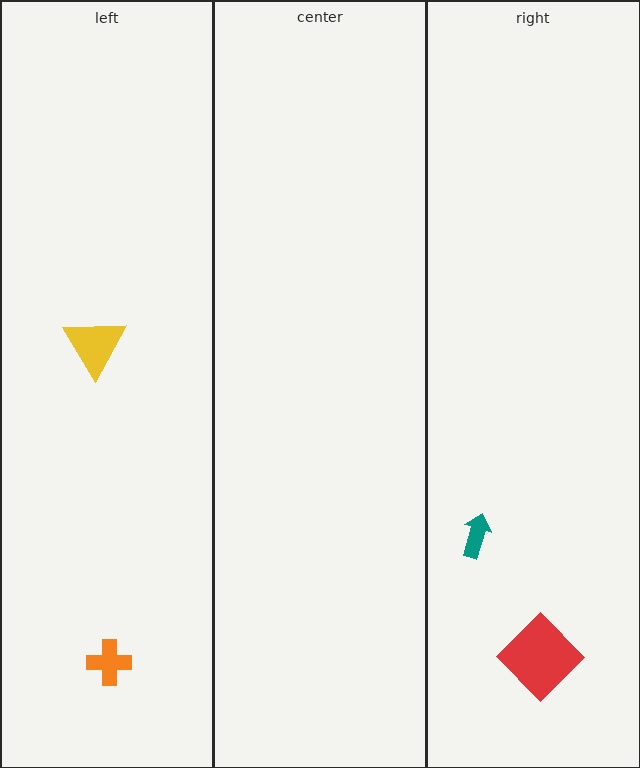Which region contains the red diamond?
The right region.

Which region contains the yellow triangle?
The left region.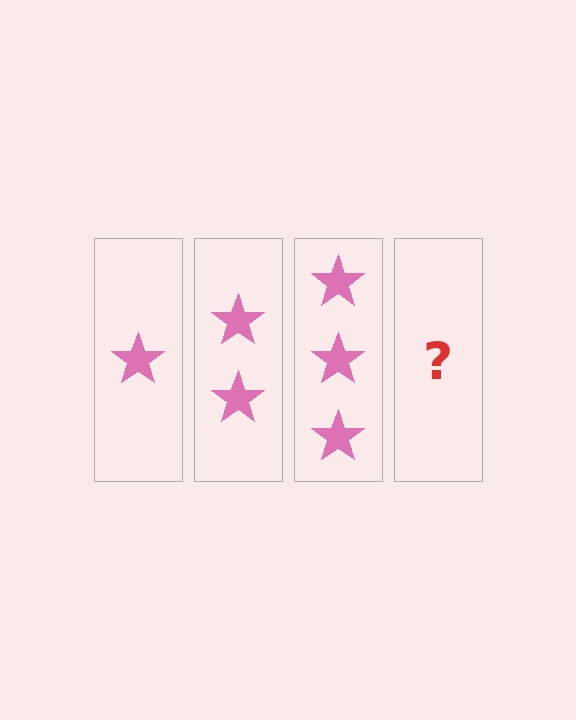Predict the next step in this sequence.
The next step is 4 stars.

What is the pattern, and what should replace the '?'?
The pattern is that each step adds one more star. The '?' should be 4 stars.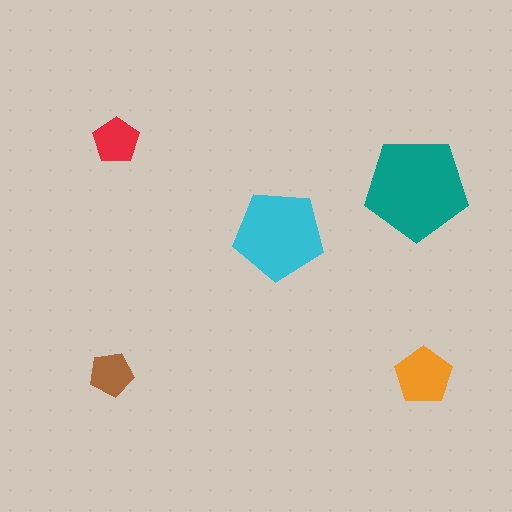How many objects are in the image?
There are 5 objects in the image.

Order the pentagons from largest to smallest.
the teal one, the cyan one, the orange one, the red one, the brown one.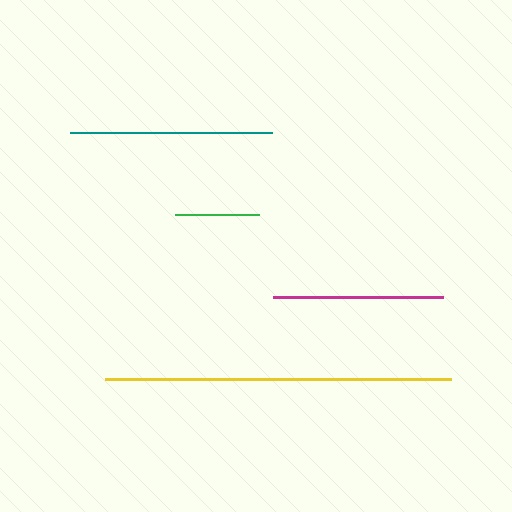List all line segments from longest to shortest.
From longest to shortest: yellow, teal, magenta, green.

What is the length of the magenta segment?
The magenta segment is approximately 170 pixels long.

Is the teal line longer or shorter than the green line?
The teal line is longer than the green line.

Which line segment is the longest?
The yellow line is the longest at approximately 346 pixels.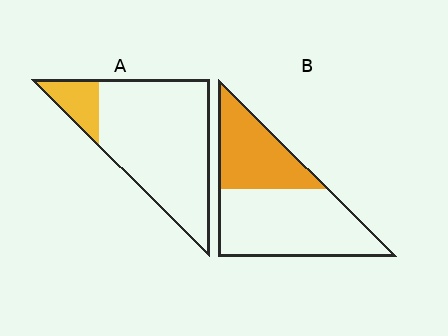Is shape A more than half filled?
No.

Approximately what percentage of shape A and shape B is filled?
A is approximately 15% and B is approximately 40%.